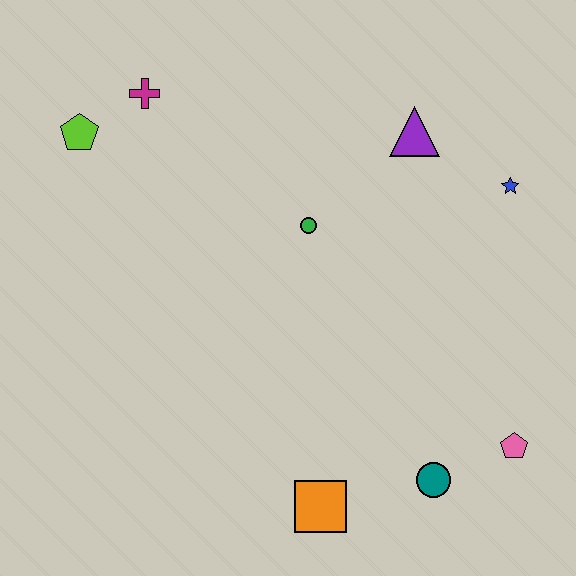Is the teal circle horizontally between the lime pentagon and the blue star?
Yes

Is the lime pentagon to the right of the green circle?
No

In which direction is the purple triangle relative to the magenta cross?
The purple triangle is to the right of the magenta cross.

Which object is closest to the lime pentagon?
The magenta cross is closest to the lime pentagon.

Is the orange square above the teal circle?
No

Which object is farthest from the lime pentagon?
The pink pentagon is farthest from the lime pentagon.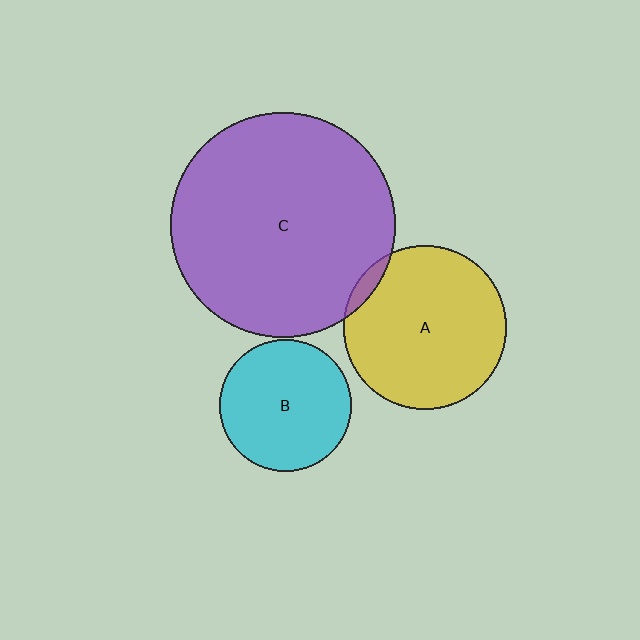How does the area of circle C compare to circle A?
Approximately 1.9 times.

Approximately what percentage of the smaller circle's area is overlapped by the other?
Approximately 5%.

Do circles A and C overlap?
Yes.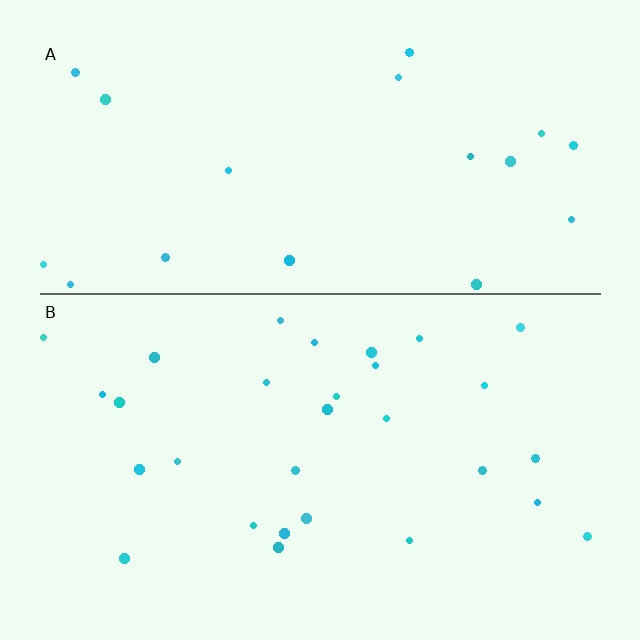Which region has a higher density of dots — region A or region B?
B (the bottom).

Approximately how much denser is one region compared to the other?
Approximately 1.5× — region B over region A.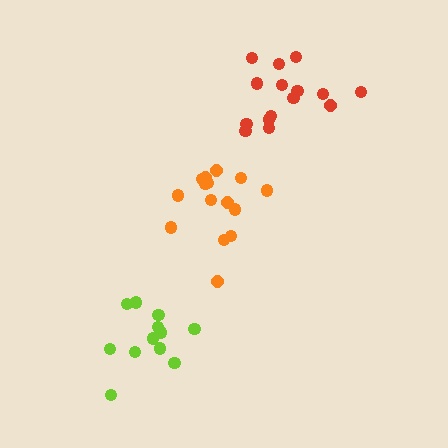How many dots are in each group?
Group 1: 15 dots, Group 2: 12 dots, Group 3: 15 dots (42 total).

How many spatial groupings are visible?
There are 3 spatial groupings.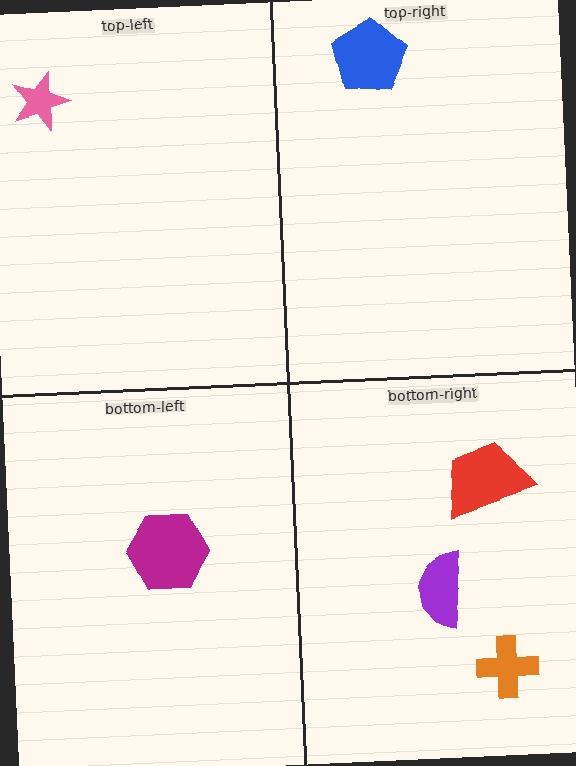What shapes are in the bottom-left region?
The magenta hexagon.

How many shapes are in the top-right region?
1.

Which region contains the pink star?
The top-left region.